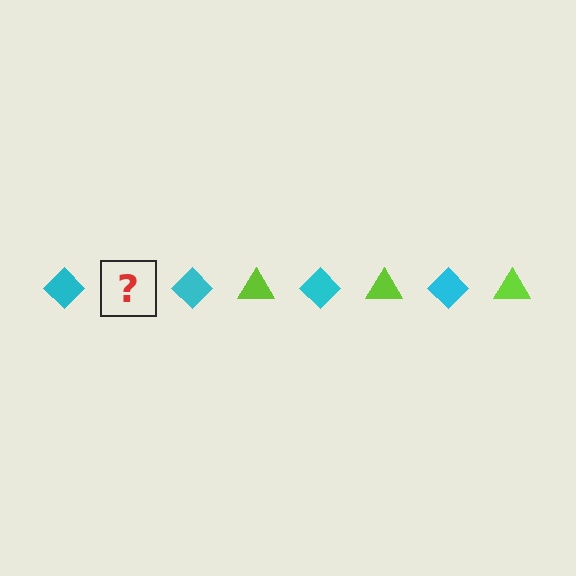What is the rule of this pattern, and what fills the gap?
The rule is that the pattern alternates between cyan diamond and lime triangle. The gap should be filled with a lime triangle.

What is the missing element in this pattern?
The missing element is a lime triangle.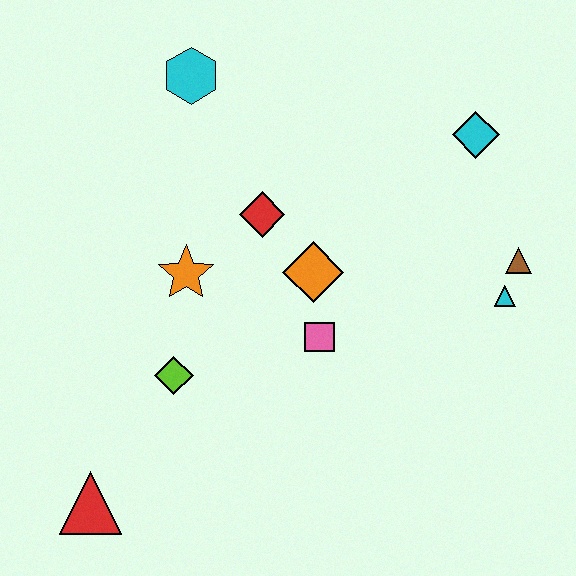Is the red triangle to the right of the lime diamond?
No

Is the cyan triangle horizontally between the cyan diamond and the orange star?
No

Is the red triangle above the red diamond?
No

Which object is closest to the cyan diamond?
The brown triangle is closest to the cyan diamond.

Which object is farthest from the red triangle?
The cyan diamond is farthest from the red triangle.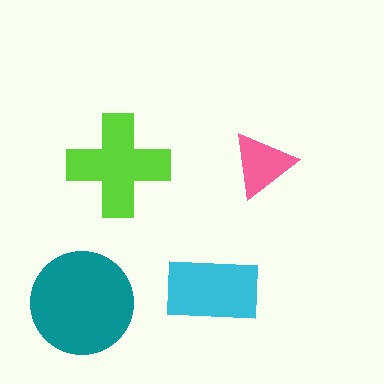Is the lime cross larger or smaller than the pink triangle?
Larger.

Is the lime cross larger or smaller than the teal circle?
Smaller.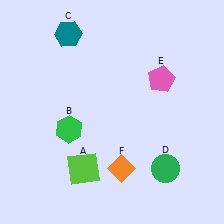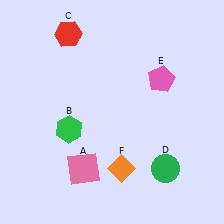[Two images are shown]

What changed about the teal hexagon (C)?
In Image 1, C is teal. In Image 2, it changed to red.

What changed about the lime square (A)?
In Image 1, A is lime. In Image 2, it changed to pink.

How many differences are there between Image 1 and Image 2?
There are 2 differences between the two images.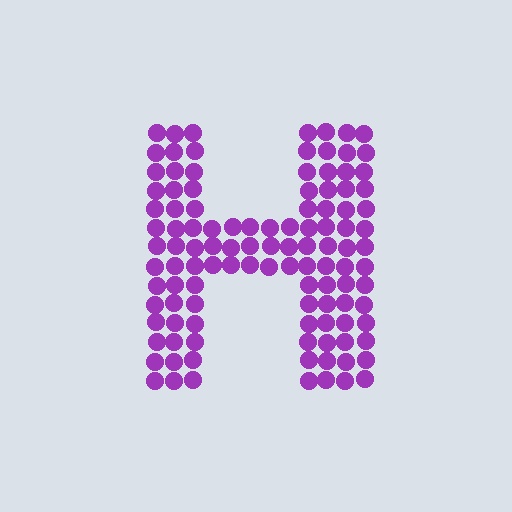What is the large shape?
The large shape is the letter H.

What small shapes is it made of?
It is made of small circles.